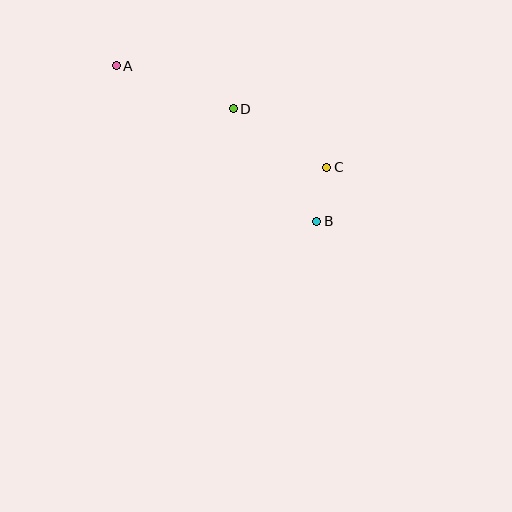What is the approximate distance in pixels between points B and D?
The distance between B and D is approximately 140 pixels.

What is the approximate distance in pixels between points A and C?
The distance between A and C is approximately 233 pixels.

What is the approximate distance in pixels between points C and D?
The distance between C and D is approximately 110 pixels.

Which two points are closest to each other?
Points B and C are closest to each other.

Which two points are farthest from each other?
Points A and B are farthest from each other.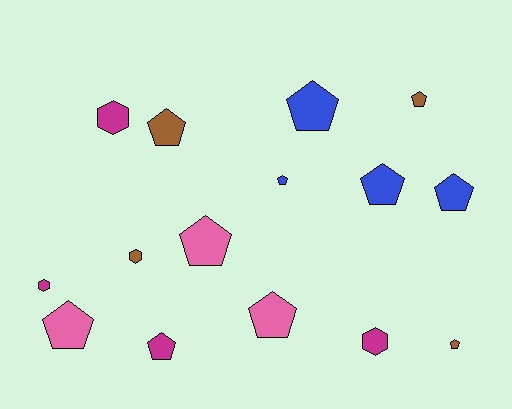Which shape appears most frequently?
Pentagon, with 11 objects.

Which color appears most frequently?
Brown, with 4 objects.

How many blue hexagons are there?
There are no blue hexagons.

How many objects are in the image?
There are 15 objects.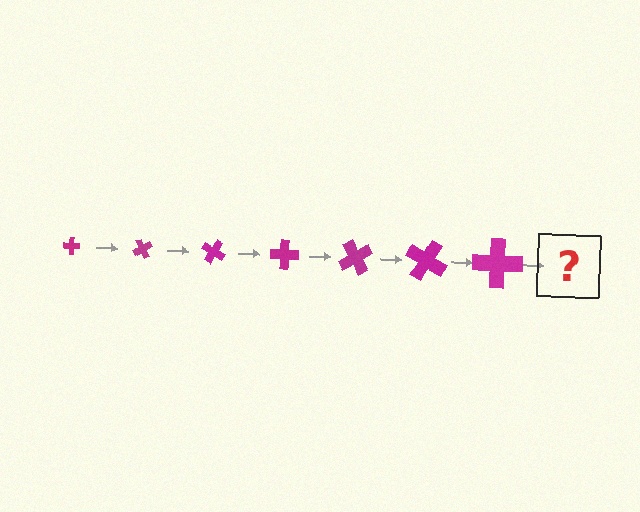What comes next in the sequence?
The next element should be a cross, larger than the previous one and rotated 420 degrees from the start.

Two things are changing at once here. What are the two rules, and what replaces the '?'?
The two rules are that the cross grows larger each step and it rotates 60 degrees each step. The '?' should be a cross, larger than the previous one and rotated 420 degrees from the start.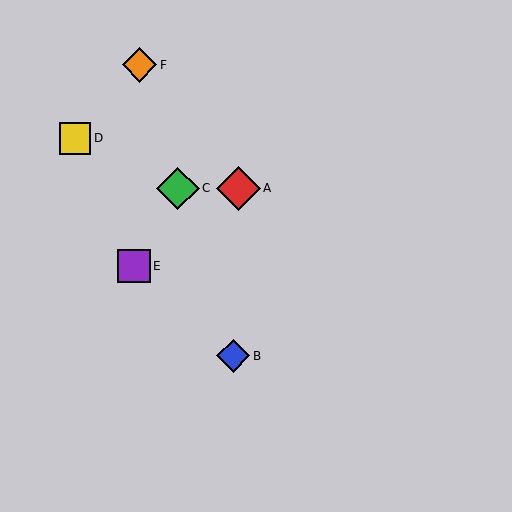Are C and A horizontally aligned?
Yes, both are at y≈188.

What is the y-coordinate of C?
Object C is at y≈188.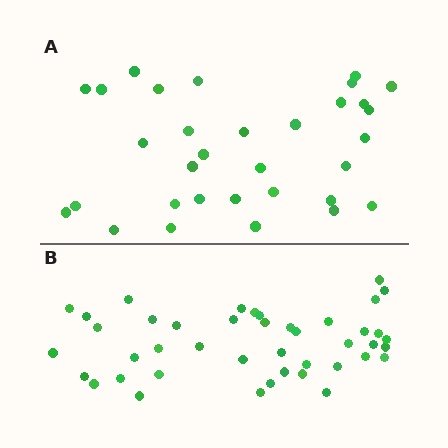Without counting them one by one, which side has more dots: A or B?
Region B (the bottom region) has more dots.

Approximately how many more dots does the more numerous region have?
Region B has roughly 12 or so more dots than region A.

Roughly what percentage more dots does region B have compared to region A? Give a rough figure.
About 35% more.